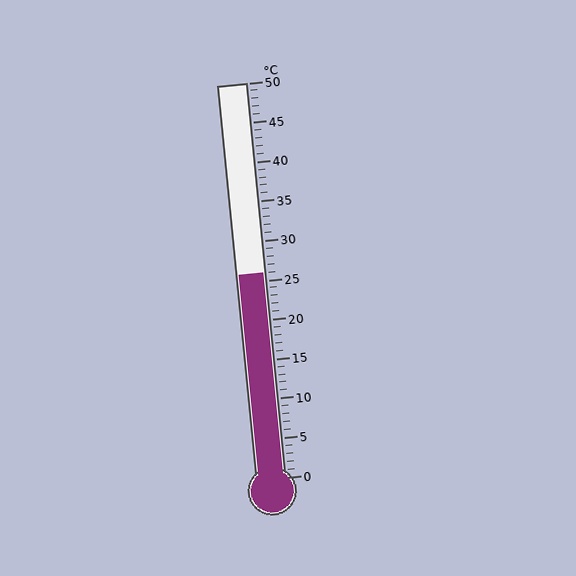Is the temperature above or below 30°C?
The temperature is below 30°C.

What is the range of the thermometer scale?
The thermometer scale ranges from 0°C to 50°C.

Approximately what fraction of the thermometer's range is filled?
The thermometer is filled to approximately 50% of its range.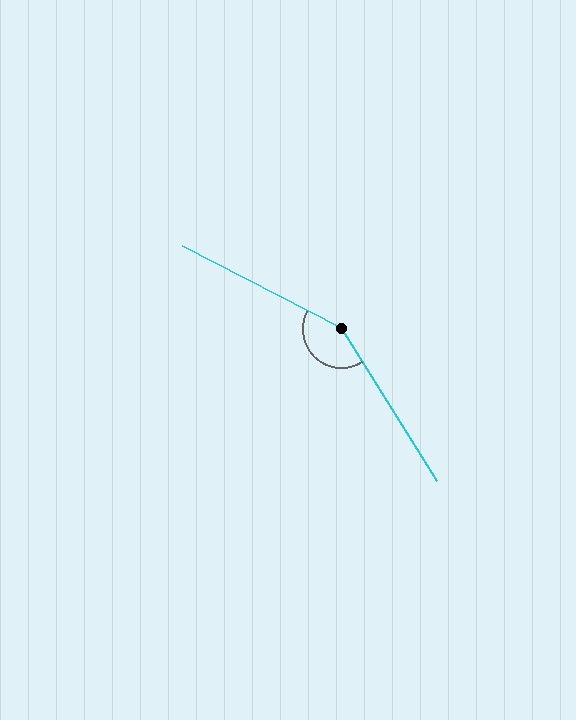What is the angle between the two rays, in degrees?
Approximately 150 degrees.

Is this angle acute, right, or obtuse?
It is obtuse.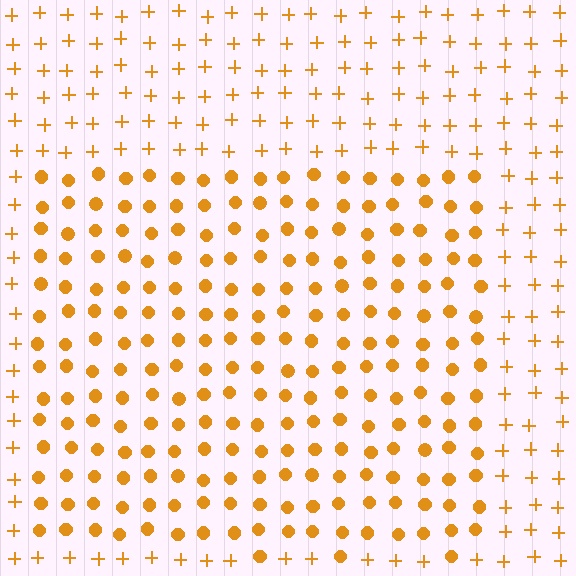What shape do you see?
I see a rectangle.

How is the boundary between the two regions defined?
The boundary is defined by a change in element shape: circles inside vs. plus signs outside. All elements share the same color and spacing.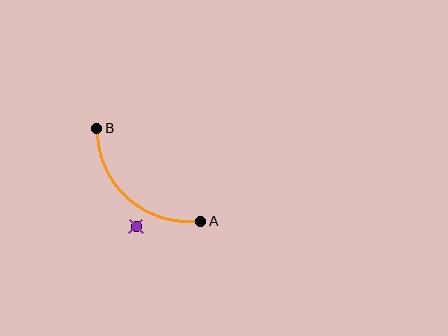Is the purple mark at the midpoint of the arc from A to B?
No — the purple mark does not lie on the arc at all. It sits slightly outside the curve.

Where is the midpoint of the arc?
The arc midpoint is the point on the curve farthest from the straight line joining A and B. It sits below and to the left of that line.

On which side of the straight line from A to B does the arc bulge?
The arc bulges below and to the left of the straight line connecting A and B.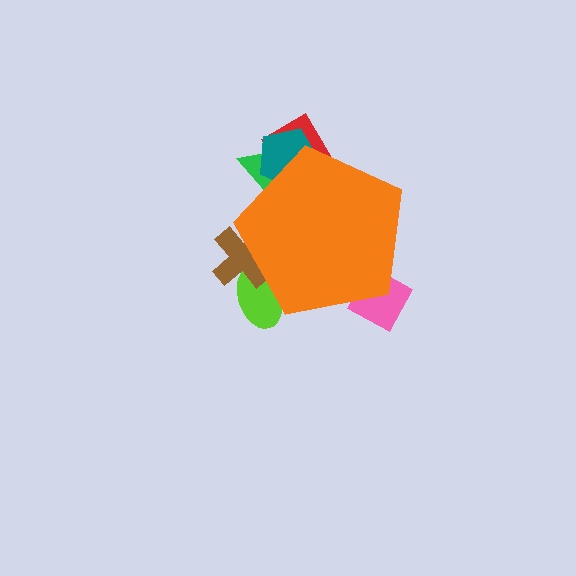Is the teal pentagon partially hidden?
Yes, the teal pentagon is partially hidden behind the orange pentagon.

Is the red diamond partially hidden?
Yes, the red diamond is partially hidden behind the orange pentagon.